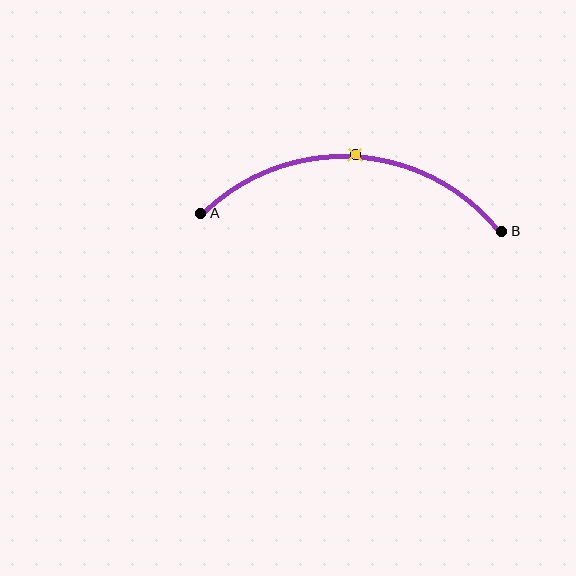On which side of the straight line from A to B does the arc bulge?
The arc bulges above the straight line connecting A and B.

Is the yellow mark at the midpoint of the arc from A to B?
Yes. The yellow mark lies on the arc at equal arc-length from both A and B — it is the arc midpoint.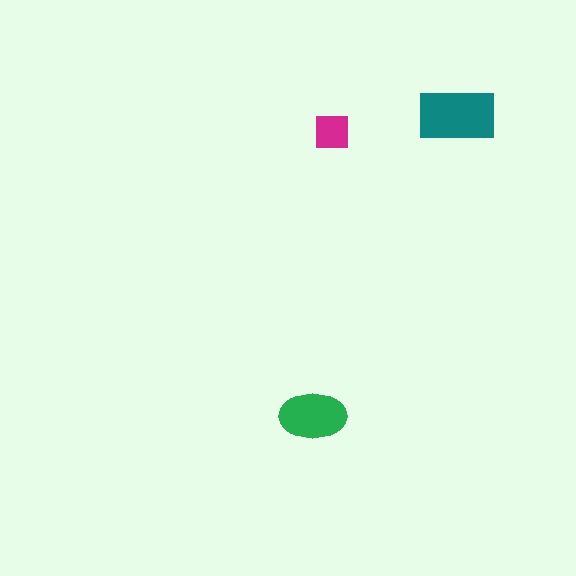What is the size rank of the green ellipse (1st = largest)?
2nd.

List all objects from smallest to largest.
The magenta square, the green ellipse, the teal rectangle.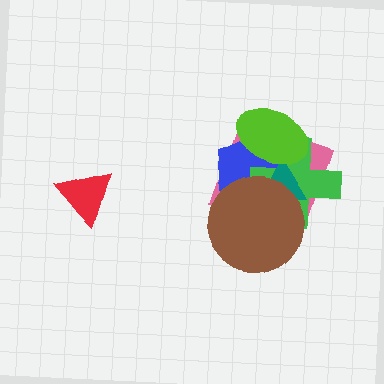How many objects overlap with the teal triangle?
5 objects overlap with the teal triangle.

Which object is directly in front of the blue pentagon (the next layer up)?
The green cross is directly in front of the blue pentagon.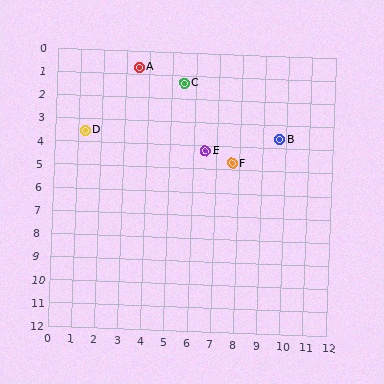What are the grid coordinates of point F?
Point F is at approximately (7.7, 4.7).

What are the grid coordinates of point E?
Point E is at approximately (6.5, 4.2).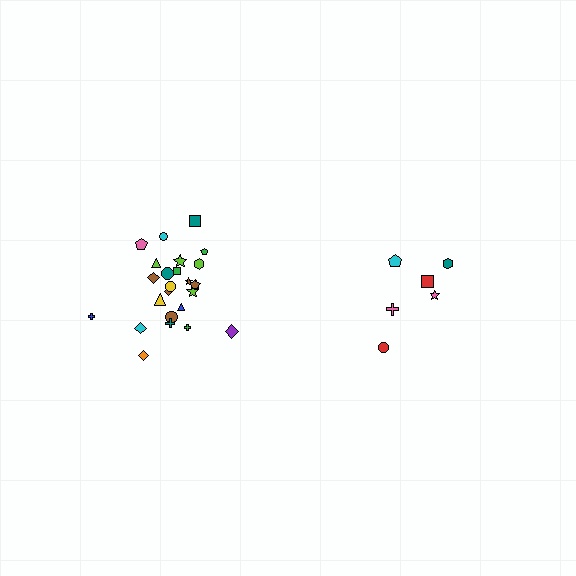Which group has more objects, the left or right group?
The left group.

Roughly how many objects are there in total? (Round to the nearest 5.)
Roughly 30 objects in total.